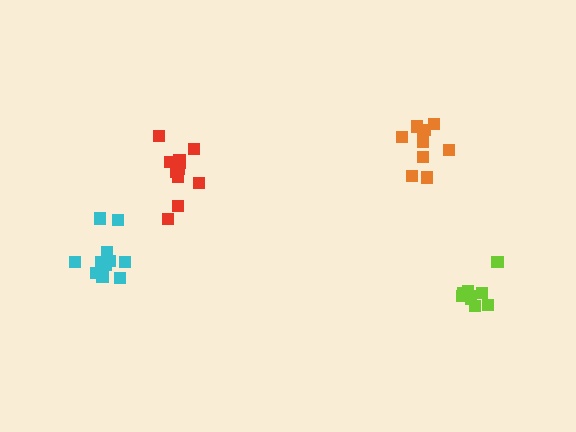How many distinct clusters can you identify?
There are 4 distinct clusters.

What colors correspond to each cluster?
The clusters are colored: orange, lime, red, cyan.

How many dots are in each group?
Group 1: 10 dots, Group 2: 10 dots, Group 3: 13 dots, Group 4: 11 dots (44 total).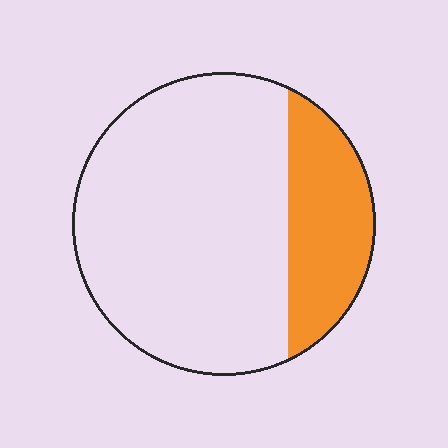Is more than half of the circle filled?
No.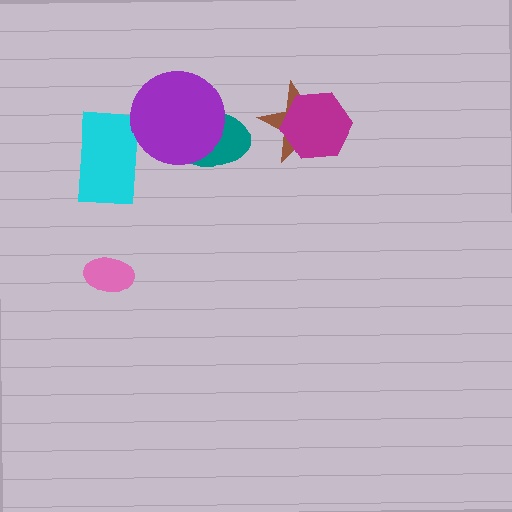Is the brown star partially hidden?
Yes, it is partially covered by another shape.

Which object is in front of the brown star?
The magenta hexagon is in front of the brown star.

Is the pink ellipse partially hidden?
No, no other shape covers it.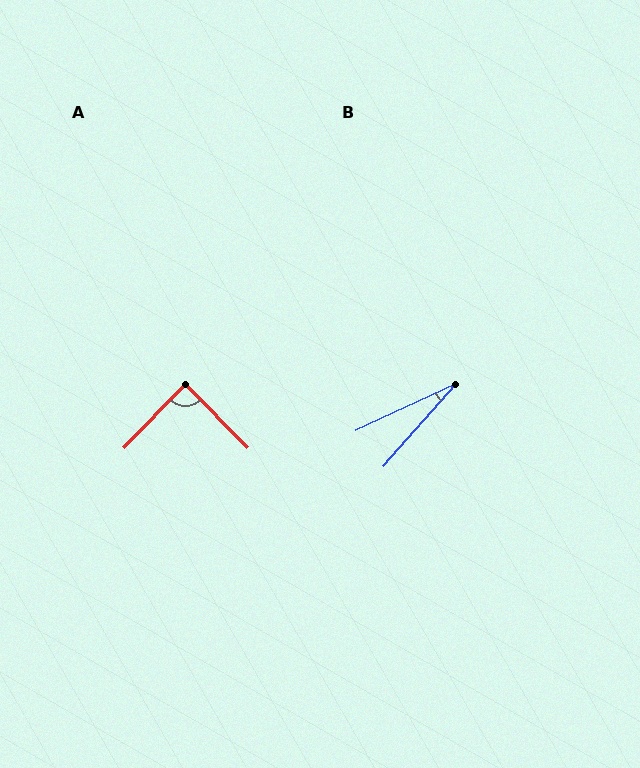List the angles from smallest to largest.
B (24°), A (88°).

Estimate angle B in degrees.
Approximately 24 degrees.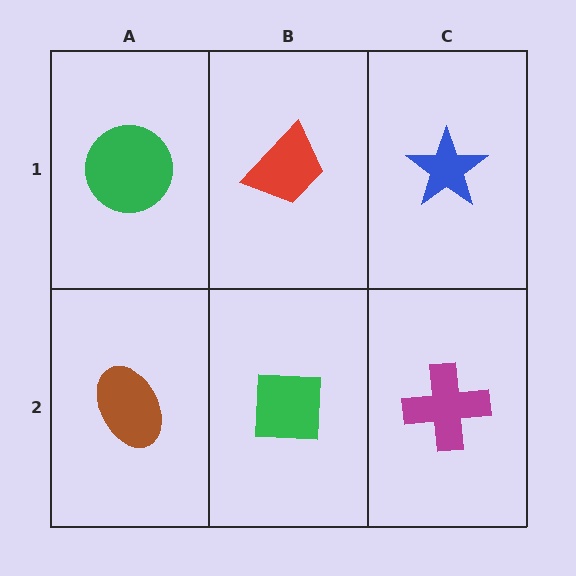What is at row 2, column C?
A magenta cross.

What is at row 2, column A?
A brown ellipse.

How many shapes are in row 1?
3 shapes.